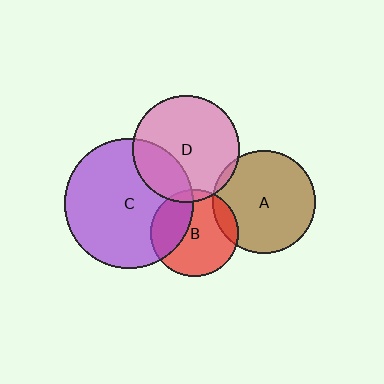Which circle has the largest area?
Circle C (purple).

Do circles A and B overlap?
Yes.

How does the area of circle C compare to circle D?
Approximately 1.5 times.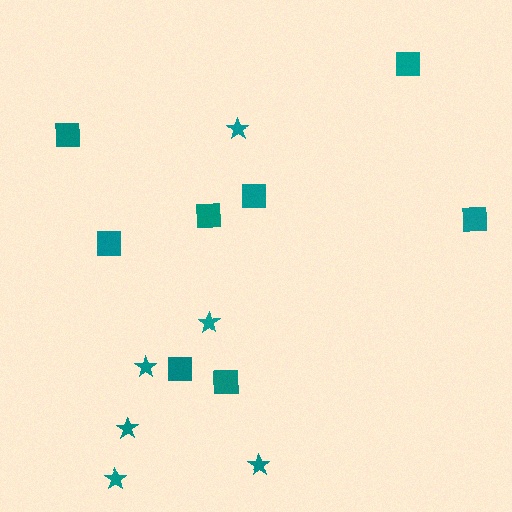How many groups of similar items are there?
There are 2 groups: one group of stars (6) and one group of squares (8).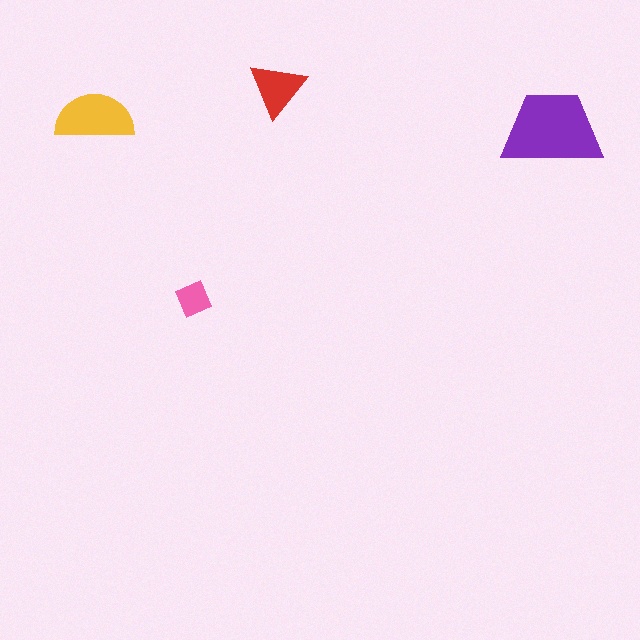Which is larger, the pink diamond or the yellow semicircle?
The yellow semicircle.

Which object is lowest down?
The pink diamond is bottommost.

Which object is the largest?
The purple trapezoid.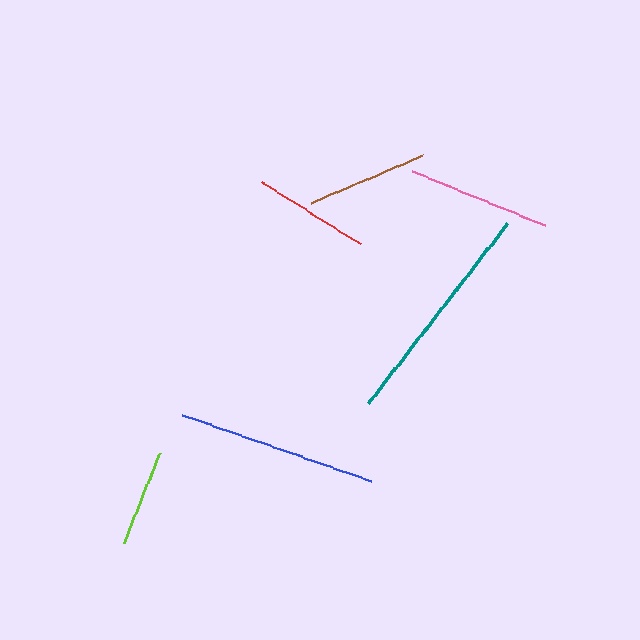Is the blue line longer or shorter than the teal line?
The teal line is longer than the blue line.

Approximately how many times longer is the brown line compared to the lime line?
The brown line is approximately 1.3 times the length of the lime line.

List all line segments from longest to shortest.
From longest to shortest: teal, blue, pink, brown, red, lime.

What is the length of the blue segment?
The blue segment is approximately 200 pixels long.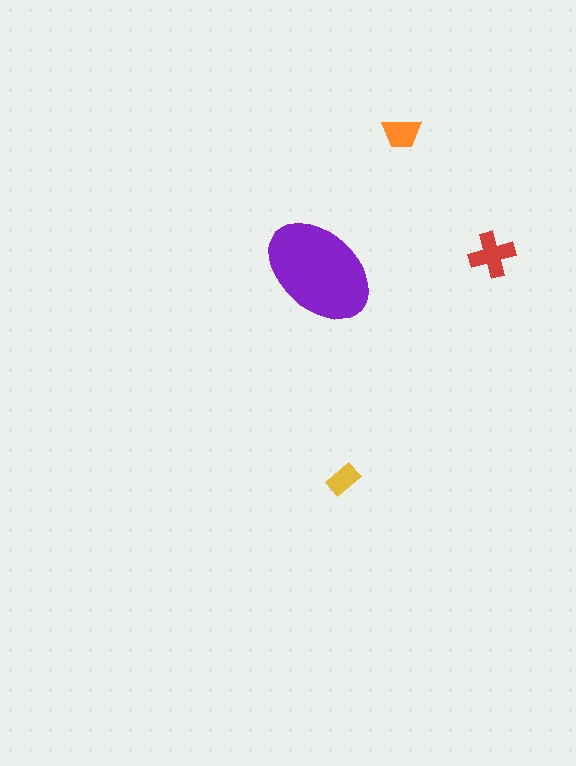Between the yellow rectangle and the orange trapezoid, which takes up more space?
The orange trapezoid.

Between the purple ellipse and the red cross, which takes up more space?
The purple ellipse.